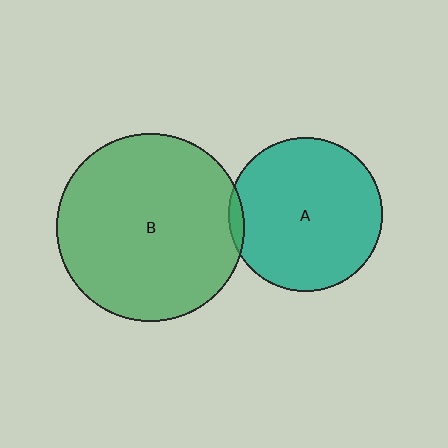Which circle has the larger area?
Circle B (green).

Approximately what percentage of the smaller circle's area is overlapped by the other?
Approximately 5%.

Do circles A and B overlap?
Yes.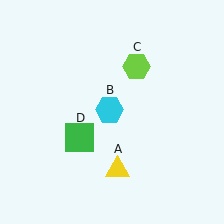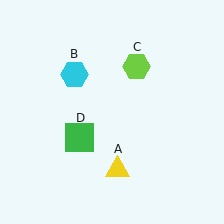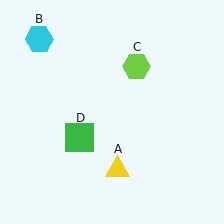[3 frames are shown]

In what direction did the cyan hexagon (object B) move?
The cyan hexagon (object B) moved up and to the left.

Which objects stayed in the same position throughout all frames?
Yellow triangle (object A) and lime hexagon (object C) and green square (object D) remained stationary.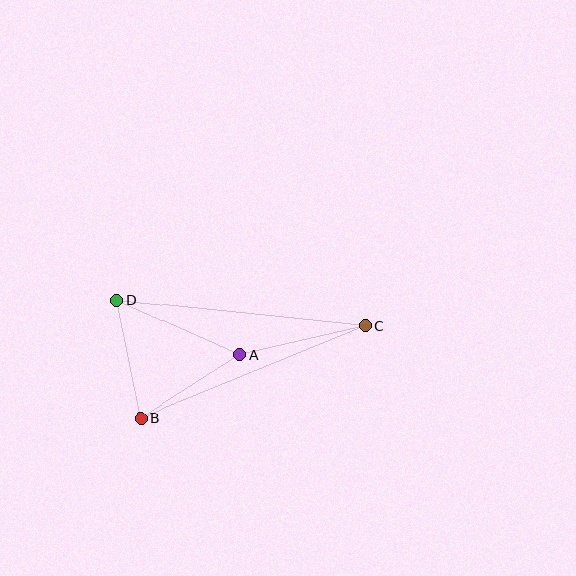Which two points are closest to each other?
Points A and B are closest to each other.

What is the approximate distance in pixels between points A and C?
The distance between A and C is approximately 129 pixels.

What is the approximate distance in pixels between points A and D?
The distance between A and D is approximately 135 pixels.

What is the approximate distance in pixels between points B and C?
The distance between B and C is approximately 243 pixels.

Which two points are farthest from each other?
Points C and D are farthest from each other.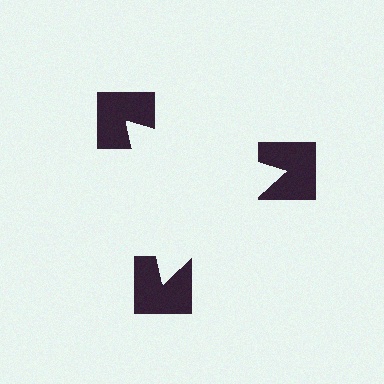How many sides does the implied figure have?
3 sides.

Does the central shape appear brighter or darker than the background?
It typically appears slightly brighter than the background, even though no actual brightness change is drawn.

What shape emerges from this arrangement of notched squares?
An illusory triangle — its edges are inferred from the aligned wedge cuts in the notched squares, not physically drawn.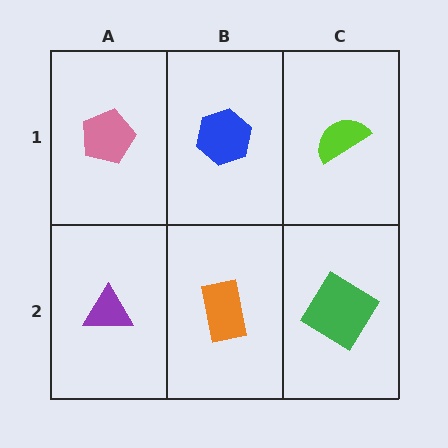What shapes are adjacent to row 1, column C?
A green diamond (row 2, column C), a blue hexagon (row 1, column B).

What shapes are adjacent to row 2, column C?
A lime semicircle (row 1, column C), an orange rectangle (row 2, column B).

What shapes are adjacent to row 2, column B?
A blue hexagon (row 1, column B), a purple triangle (row 2, column A), a green diamond (row 2, column C).